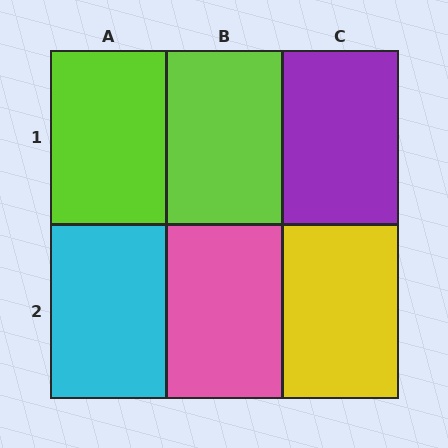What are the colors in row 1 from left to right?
Lime, lime, purple.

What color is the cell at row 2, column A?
Cyan.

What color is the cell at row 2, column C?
Yellow.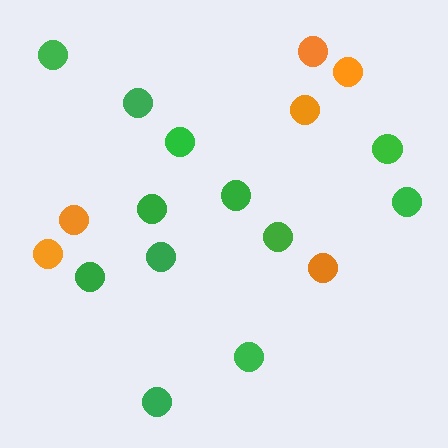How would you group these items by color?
There are 2 groups: one group of green circles (12) and one group of orange circles (6).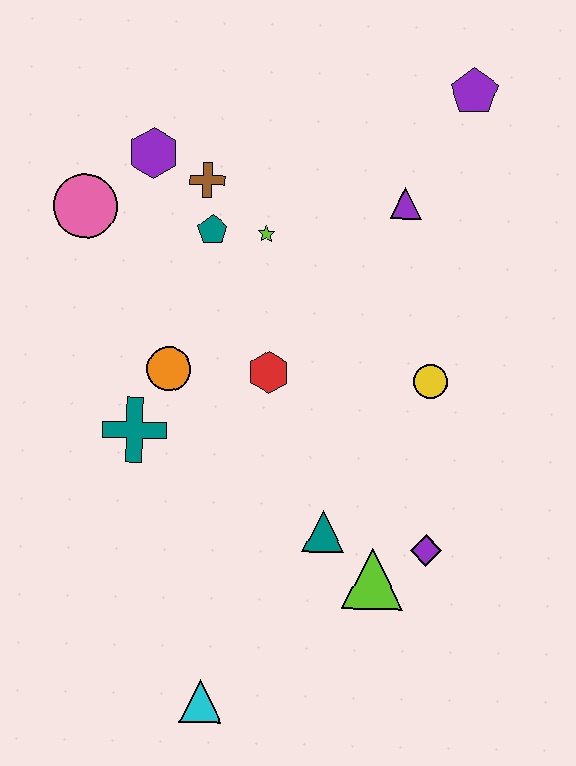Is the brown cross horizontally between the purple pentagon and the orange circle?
Yes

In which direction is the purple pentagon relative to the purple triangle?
The purple pentagon is above the purple triangle.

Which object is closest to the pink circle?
The purple hexagon is closest to the pink circle.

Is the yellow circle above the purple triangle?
No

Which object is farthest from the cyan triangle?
The purple pentagon is farthest from the cyan triangle.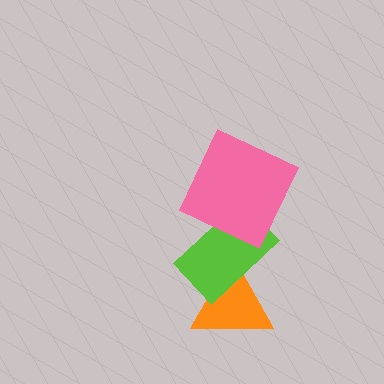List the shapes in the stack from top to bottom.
From top to bottom: the pink square, the lime rectangle, the orange triangle.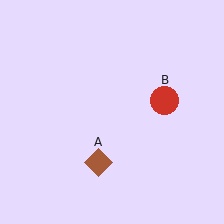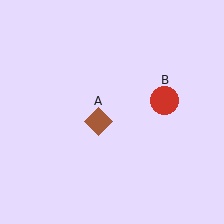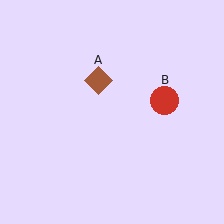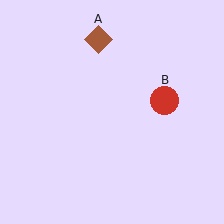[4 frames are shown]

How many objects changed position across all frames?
1 object changed position: brown diamond (object A).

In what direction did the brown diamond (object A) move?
The brown diamond (object A) moved up.